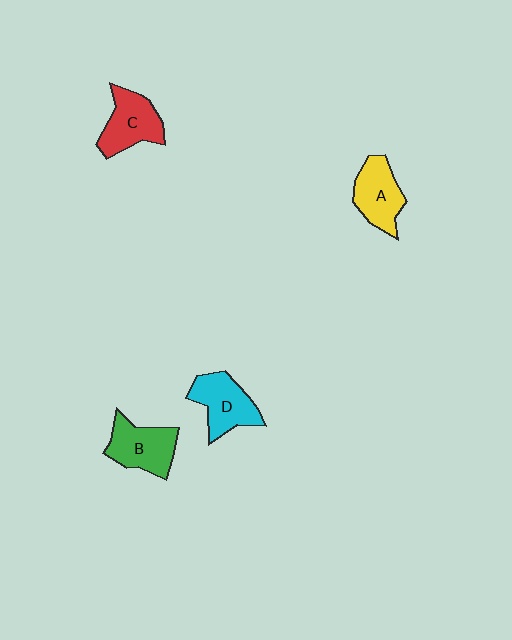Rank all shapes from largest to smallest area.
From largest to smallest: B (green), D (cyan), C (red), A (yellow).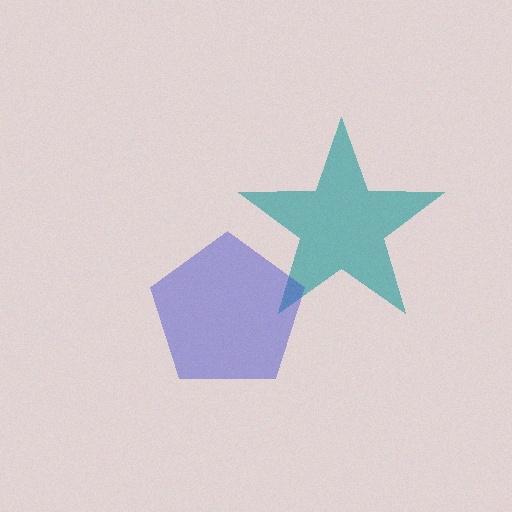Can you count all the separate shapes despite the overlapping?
Yes, there are 2 separate shapes.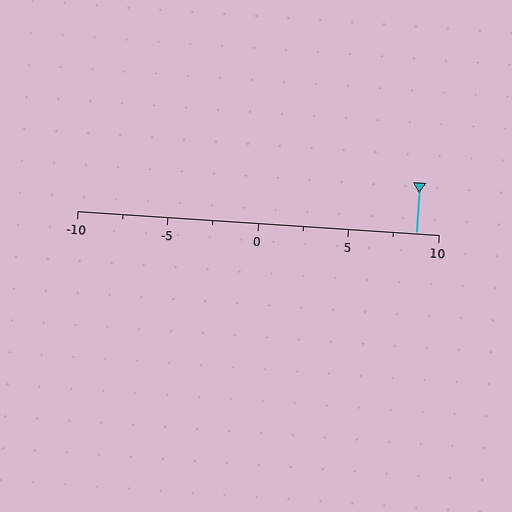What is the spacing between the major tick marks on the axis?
The major ticks are spaced 5 apart.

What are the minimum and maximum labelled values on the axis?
The axis runs from -10 to 10.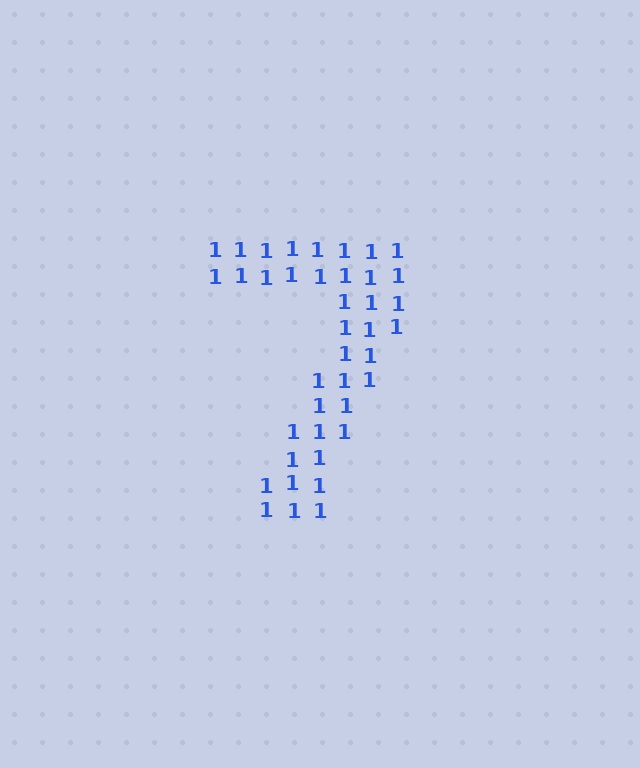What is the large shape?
The large shape is the digit 7.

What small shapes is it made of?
It is made of small digit 1's.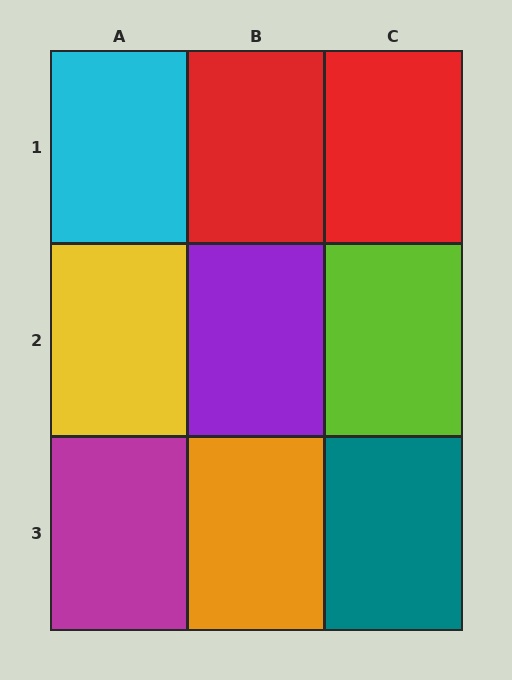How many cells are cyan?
1 cell is cyan.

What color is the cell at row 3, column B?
Orange.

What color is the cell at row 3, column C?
Teal.